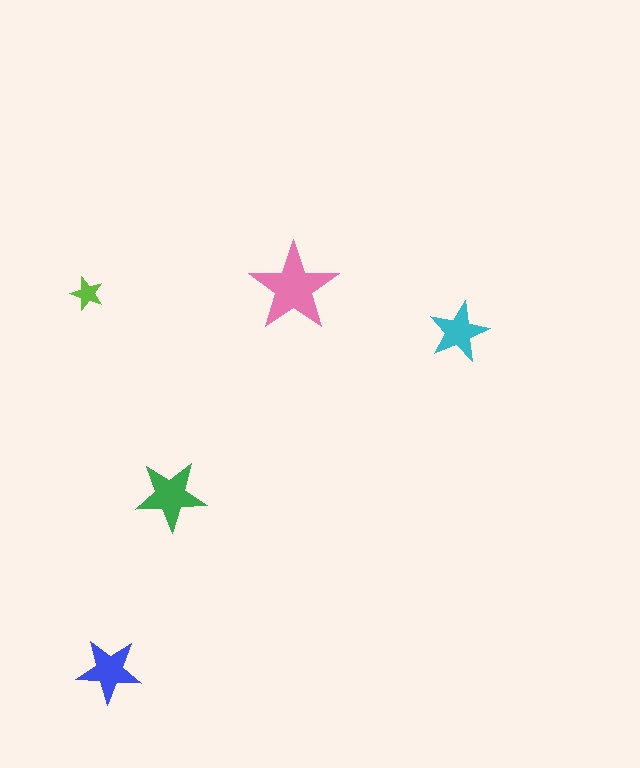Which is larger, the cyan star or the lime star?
The cyan one.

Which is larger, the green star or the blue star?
The green one.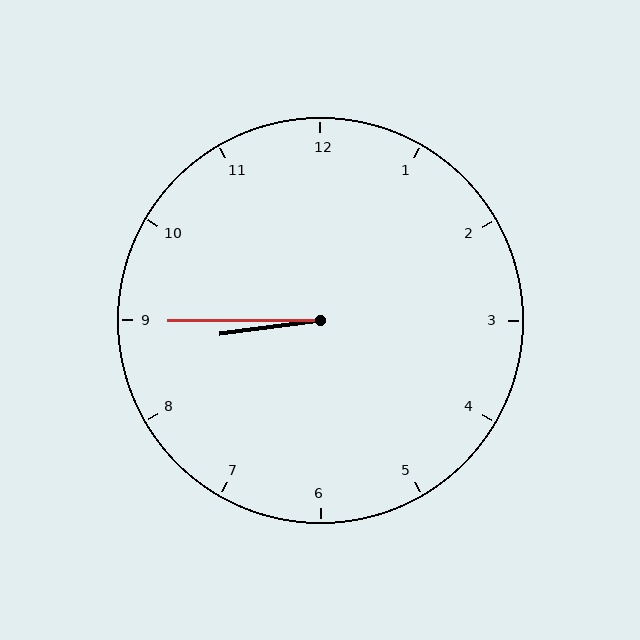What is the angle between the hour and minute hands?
Approximately 8 degrees.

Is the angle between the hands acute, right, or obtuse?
It is acute.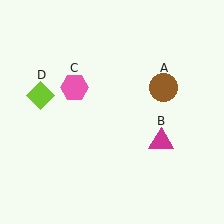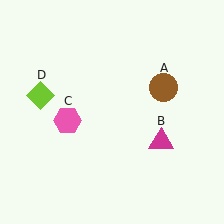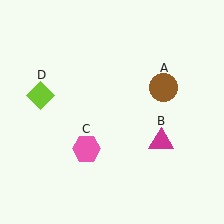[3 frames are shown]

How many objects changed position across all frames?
1 object changed position: pink hexagon (object C).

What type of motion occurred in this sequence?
The pink hexagon (object C) rotated counterclockwise around the center of the scene.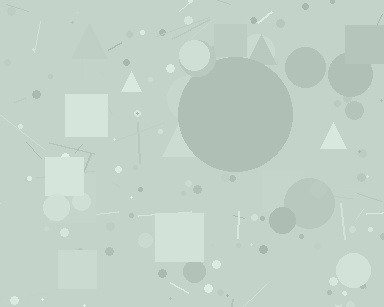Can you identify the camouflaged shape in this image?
The camouflaged shape is a circle.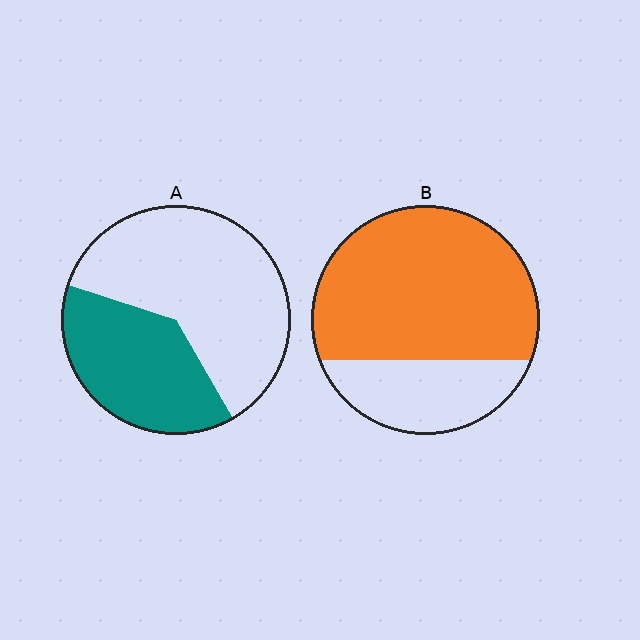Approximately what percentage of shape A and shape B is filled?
A is approximately 40% and B is approximately 70%.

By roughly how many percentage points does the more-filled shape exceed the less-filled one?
By roughly 35 percentage points (B over A).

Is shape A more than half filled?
No.